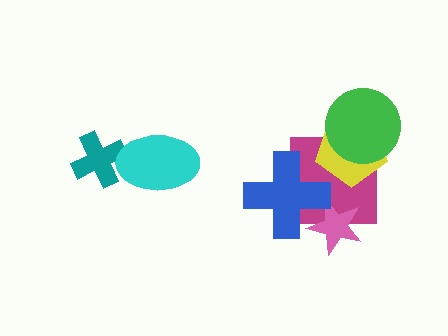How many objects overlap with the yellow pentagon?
2 objects overlap with the yellow pentagon.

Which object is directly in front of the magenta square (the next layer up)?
The pink star is directly in front of the magenta square.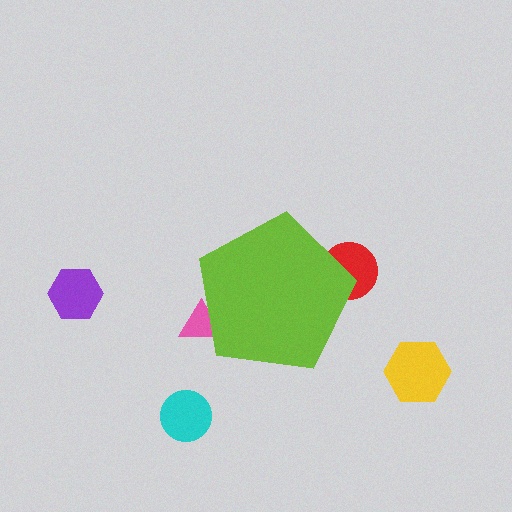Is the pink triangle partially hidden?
Yes, the pink triangle is partially hidden behind the lime pentagon.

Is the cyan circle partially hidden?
No, the cyan circle is fully visible.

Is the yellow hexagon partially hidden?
No, the yellow hexagon is fully visible.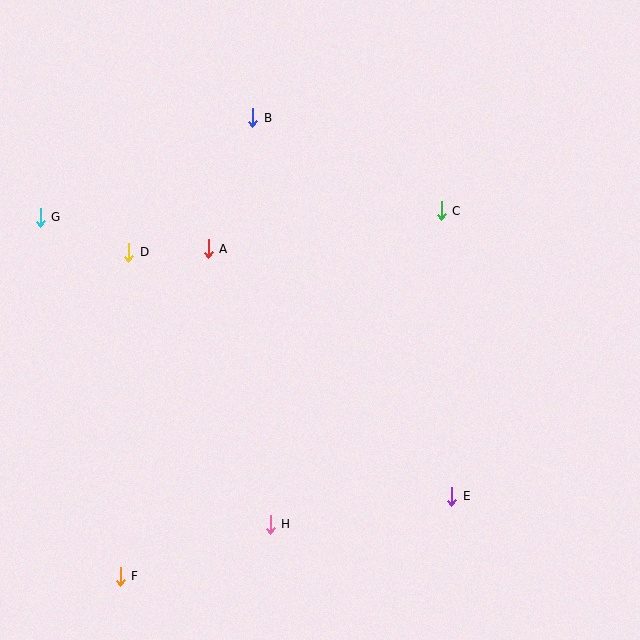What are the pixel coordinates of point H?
Point H is at (270, 524).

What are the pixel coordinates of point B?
Point B is at (252, 118).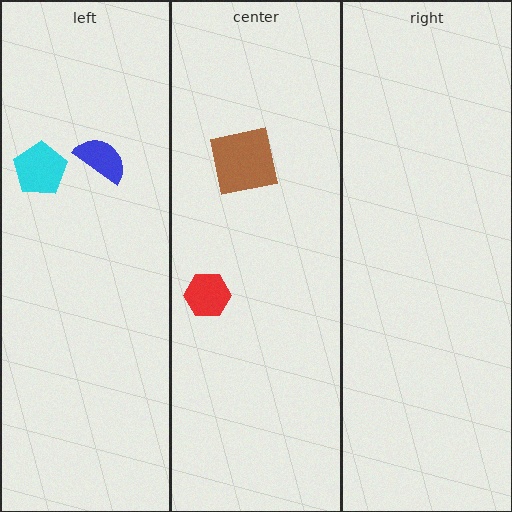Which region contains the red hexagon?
The center region.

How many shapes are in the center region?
2.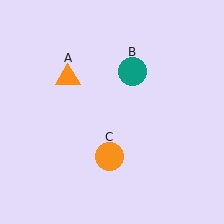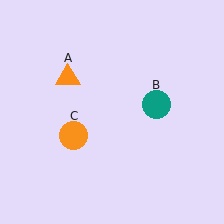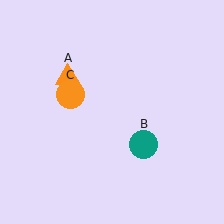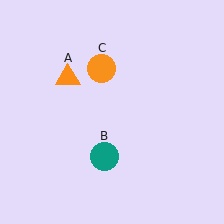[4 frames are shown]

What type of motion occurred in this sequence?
The teal circle (object B), orange circle (object C) rotated clockwise around the center of the scene.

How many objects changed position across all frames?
2 objects changed position: teal circle (object B), orange circle (object C).